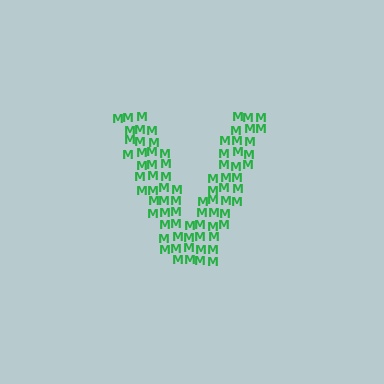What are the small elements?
The small elements are letter M's.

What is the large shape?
The large shape is the letter V.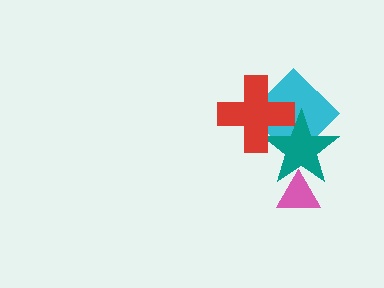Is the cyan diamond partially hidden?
Yes, it is partially covered by another shape.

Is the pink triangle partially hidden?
Yes, it is partially covered by another shape.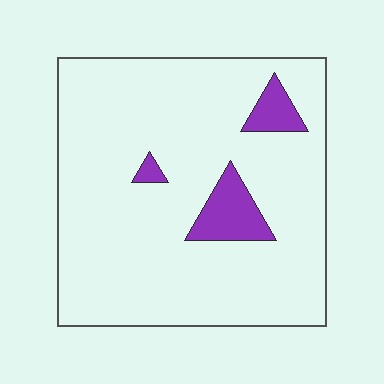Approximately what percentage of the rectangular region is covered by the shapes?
Approximately 10%.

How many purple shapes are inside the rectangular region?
3.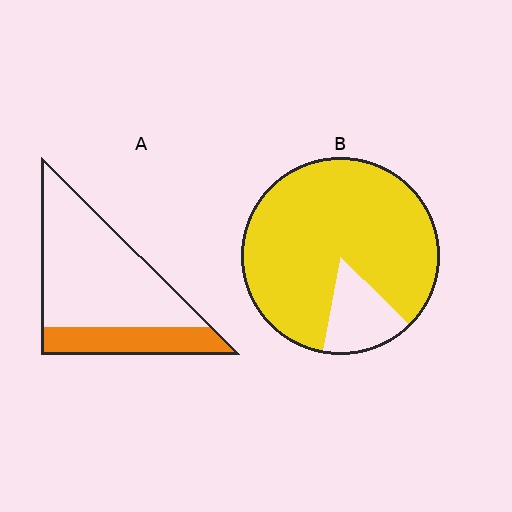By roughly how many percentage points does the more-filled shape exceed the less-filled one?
By roughly 60 percentage points (B over A).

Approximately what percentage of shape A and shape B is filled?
A is approximately 25% and B is approximately 85%.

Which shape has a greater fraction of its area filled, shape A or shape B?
Shape B.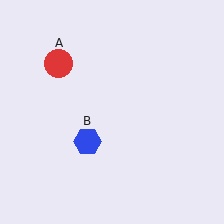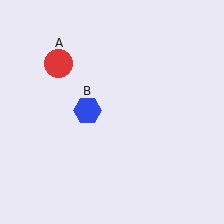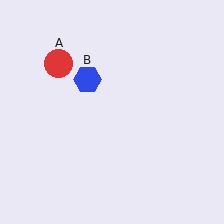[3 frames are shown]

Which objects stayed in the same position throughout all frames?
Red circle (object A) remained stationary.